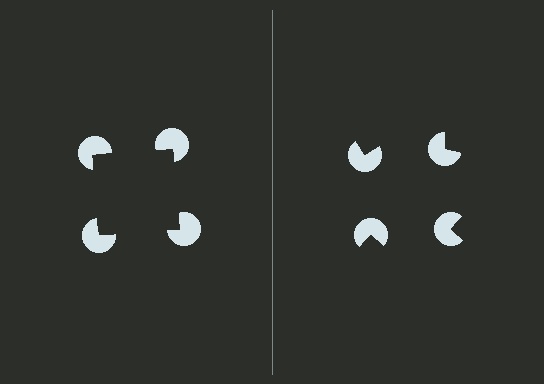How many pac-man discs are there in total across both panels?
8 — 4 on each side.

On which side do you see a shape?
An illusory square appears on the left side. On the right side the wedge cuts are rotated, so no coherent shape forms.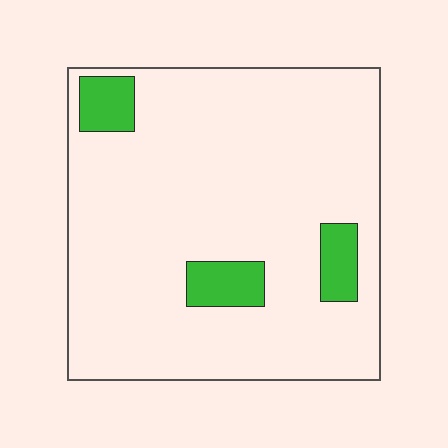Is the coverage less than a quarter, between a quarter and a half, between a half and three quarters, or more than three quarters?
Less than a quarter.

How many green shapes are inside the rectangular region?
3.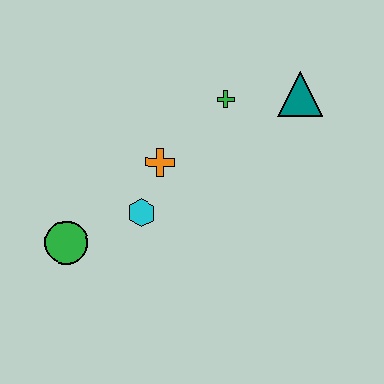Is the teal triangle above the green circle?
Yes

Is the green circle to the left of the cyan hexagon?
Yes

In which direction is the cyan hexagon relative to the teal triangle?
The cyan hexagon is to the left of the teal triangle.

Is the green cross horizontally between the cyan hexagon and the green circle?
No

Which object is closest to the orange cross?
The cyan hexagon is closest to the orange cross.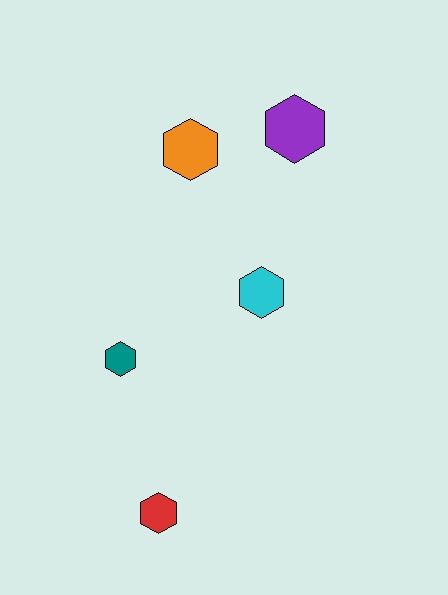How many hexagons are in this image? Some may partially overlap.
There are 5 hexagons.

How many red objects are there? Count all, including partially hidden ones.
There is 1 red object.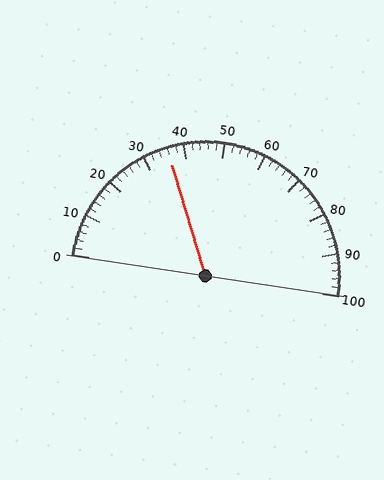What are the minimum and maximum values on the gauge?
The gauge ranges from 0 to 100.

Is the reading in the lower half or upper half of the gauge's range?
The reading is in the lower half of the range (0 to 100).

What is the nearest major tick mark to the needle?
The nearest major tick mark is 40.